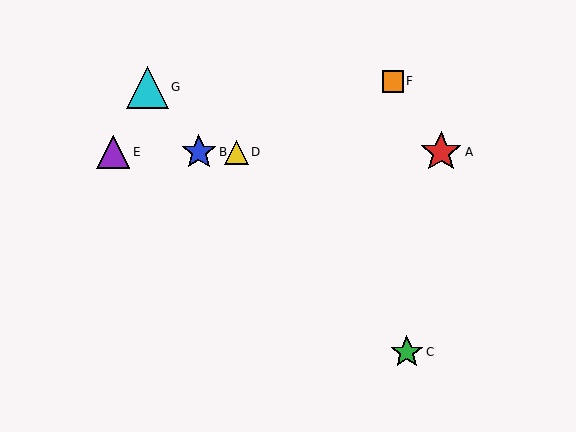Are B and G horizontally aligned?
No, B is at y≈152 and G is at y≈87.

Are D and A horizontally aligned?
Yes, both are at y≈152.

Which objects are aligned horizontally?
Objects A, B, D, E are aligned horizontally.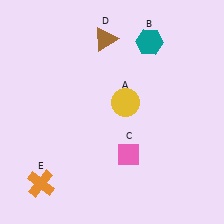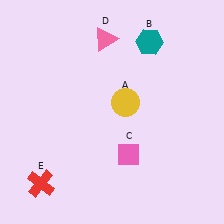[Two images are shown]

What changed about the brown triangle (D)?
In Image 1, D is brown. In Image 2, it changed to pink.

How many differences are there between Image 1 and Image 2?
There are 2 differences between the two images.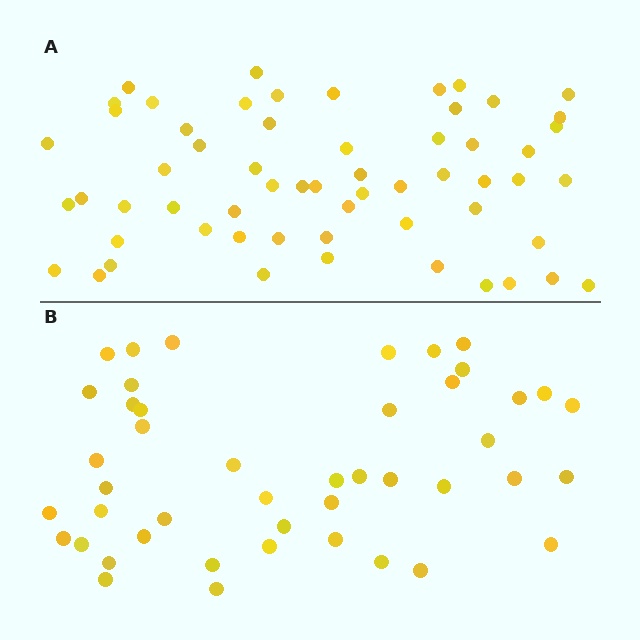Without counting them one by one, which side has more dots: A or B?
Region A (the top region) has more dots.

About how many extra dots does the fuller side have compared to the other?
Region A has approximately 15 more dots than region B.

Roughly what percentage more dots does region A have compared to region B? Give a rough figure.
About 30% more.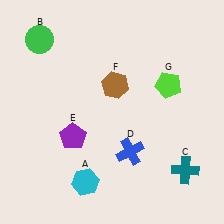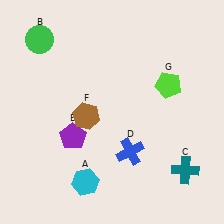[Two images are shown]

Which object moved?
The brown hexagon (F) moved down.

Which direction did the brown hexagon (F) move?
The brown hexagon (F) moved down.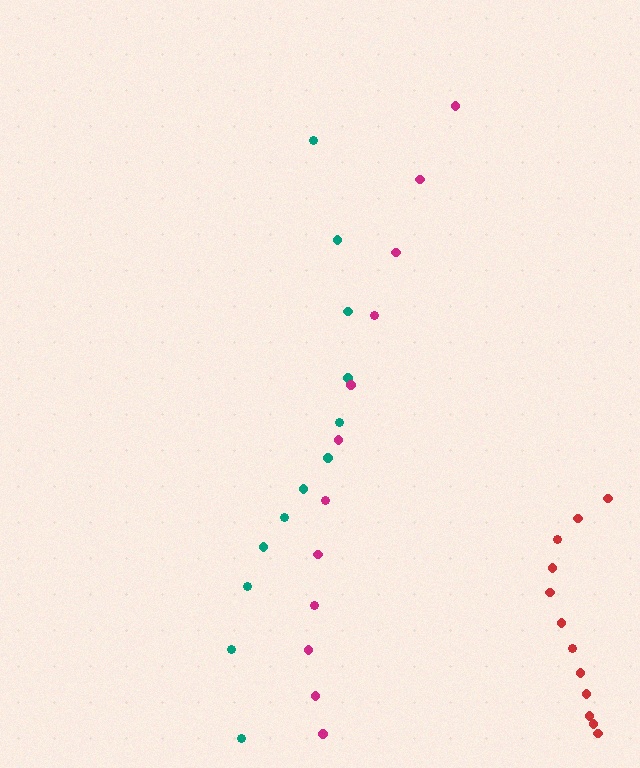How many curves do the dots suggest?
There are 3 distinct paths.